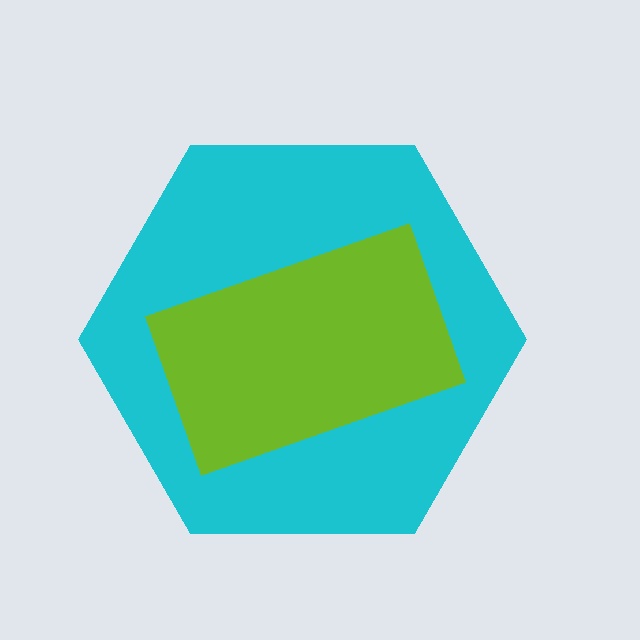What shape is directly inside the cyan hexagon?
The lime rectangle.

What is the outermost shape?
The cyan hexagon.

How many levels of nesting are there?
2.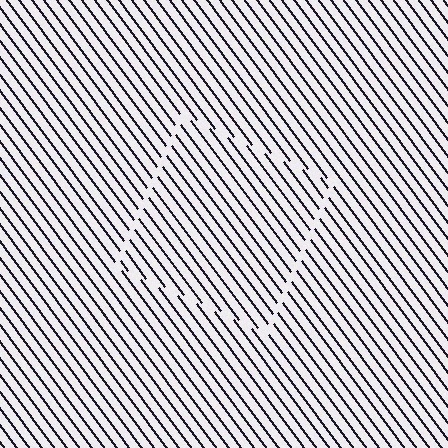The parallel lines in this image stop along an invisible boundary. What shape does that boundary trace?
An illusory square. The interior of the shape contains the same grating, shifted by half a period — the contour is defined by the phase discontinuity where line-ends from the inner and outer gratings abut.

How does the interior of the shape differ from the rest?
The interior of the shape contains the same grating, shifted by half a period — the contour is defined by the phase discontinuity where line-ends from the inner and outer gratings abut.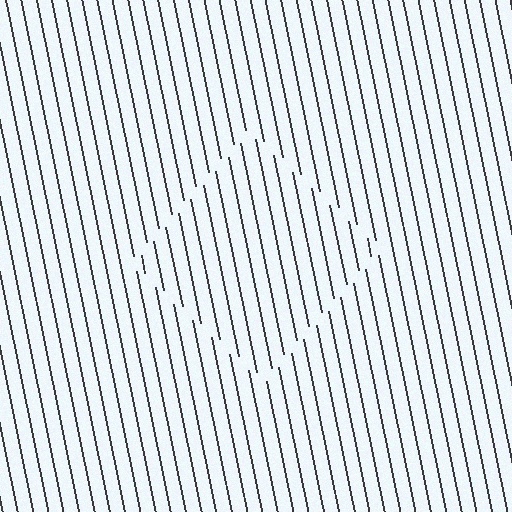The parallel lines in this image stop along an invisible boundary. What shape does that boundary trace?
An illusory square. The interior of the shape contains the same grating, shifted by half a period — the contour is defined by the phase discontinuity where line-ends from the inner and outer gratings abut.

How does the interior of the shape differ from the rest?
The interior of the shape contains the same grating, shifted by half a period — the contour is defined by the phase discontinuity where line-ends from the inner and outer gratings abut.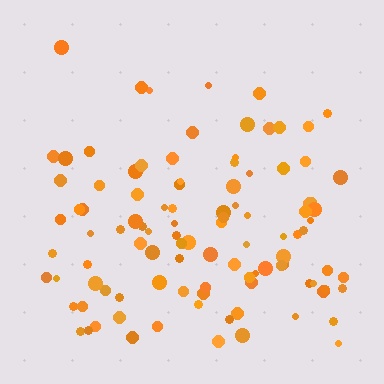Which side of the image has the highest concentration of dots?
The bottom.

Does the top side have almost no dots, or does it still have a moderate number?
Still a moderate number, just noticeably fewer than the bottom.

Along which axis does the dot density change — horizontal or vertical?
Vertical.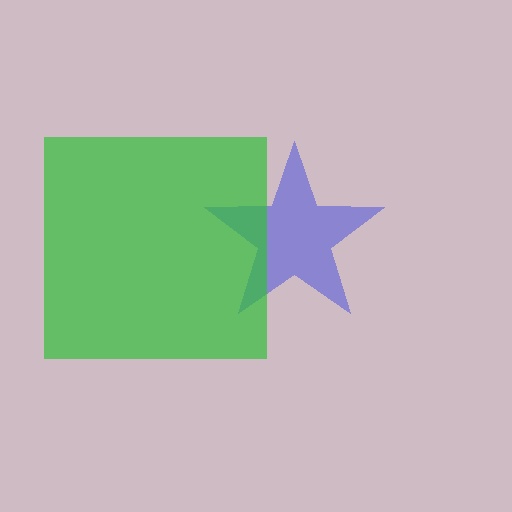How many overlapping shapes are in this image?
There are 2 overlapping shapes in the image.